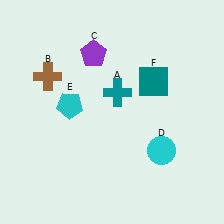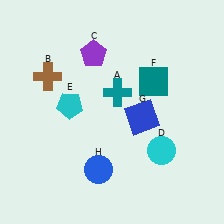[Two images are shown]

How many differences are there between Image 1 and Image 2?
There are 2 differences between the two images.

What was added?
A blue square (G), a blue circle (H) were added in Image 2.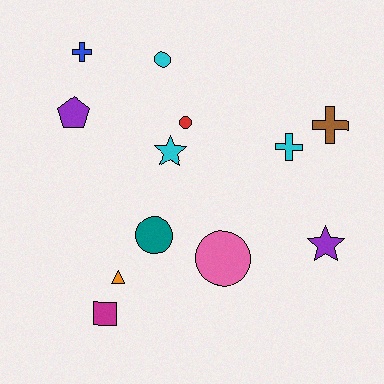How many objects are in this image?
There are 12 objects.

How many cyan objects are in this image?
There are 3 cyan objects.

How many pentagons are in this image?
There is 1 pentagon.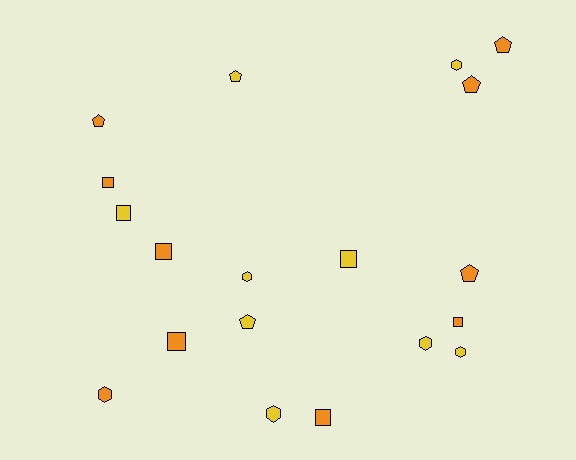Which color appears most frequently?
Orange, with 10 objects.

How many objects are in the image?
There are 19 objects.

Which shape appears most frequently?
Square, with 7 objects.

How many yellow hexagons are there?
There are 5 yellow hexagons.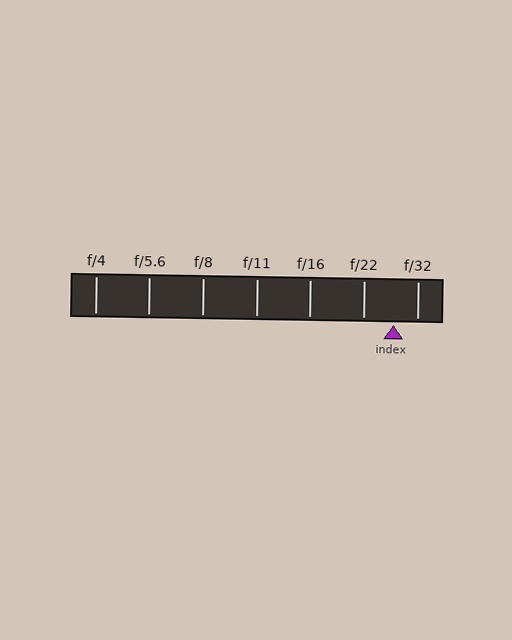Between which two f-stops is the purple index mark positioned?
The index mark is between f/22 and f/32.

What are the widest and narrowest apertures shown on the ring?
The widest aperture shown is f/4 and the narrowest is f/32.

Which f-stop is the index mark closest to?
The index mark is closest to f/32.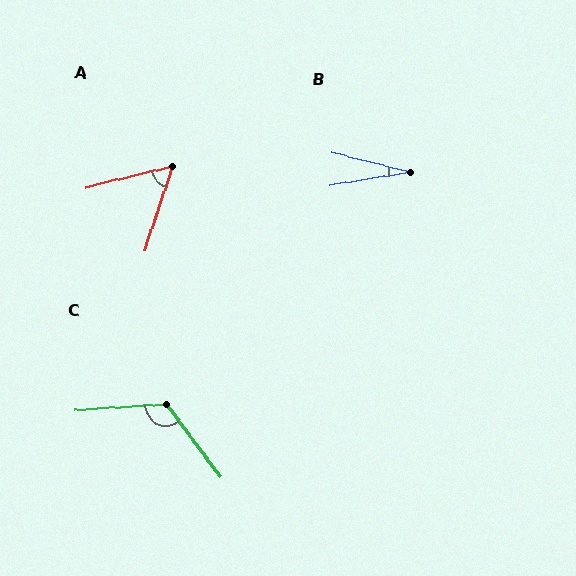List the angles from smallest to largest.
B (24°), A (58°), C (123°).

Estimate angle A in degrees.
Approximately 58 degrees.